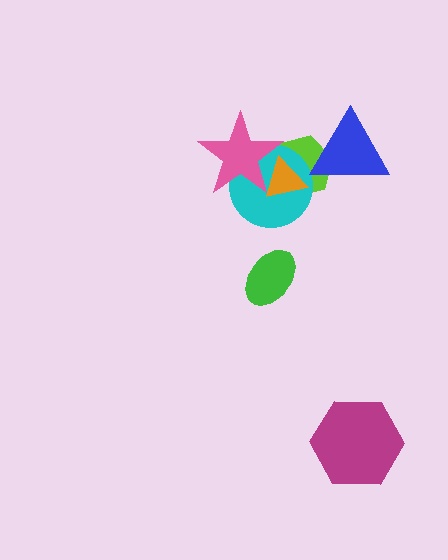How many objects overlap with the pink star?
3 objects overlap with the pink star.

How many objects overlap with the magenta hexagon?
0 objects overlap with the magenta hexagon.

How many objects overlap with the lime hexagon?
4 objects overlap with the lime hexagon.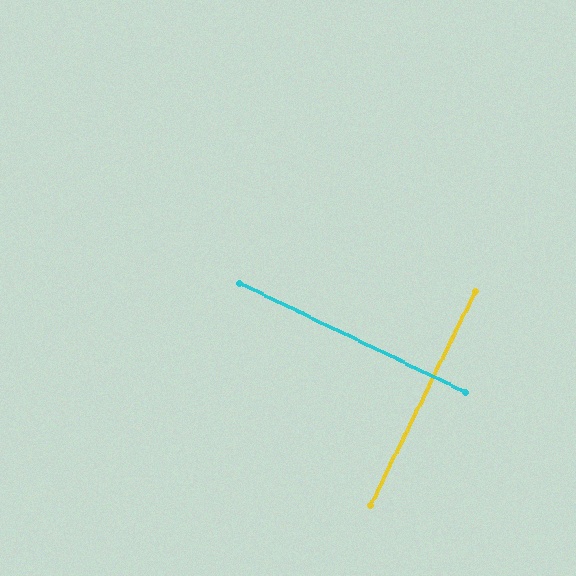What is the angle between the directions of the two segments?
Approximately 90 degrees.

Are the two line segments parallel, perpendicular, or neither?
Perpendicular — they meet at approximately 90°.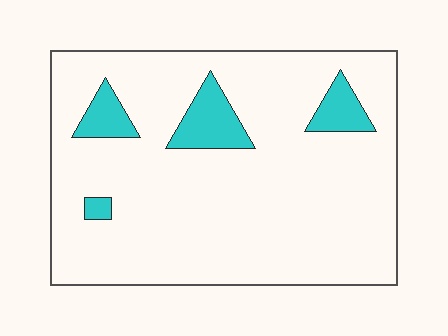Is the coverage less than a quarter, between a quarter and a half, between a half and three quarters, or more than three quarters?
Less than a quarter.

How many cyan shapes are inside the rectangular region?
4.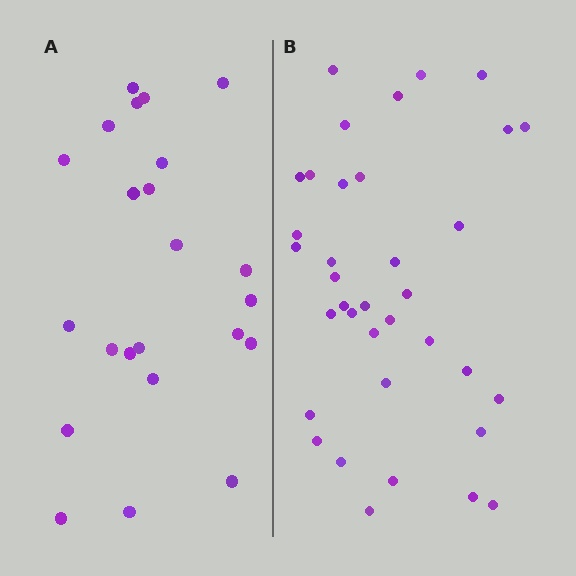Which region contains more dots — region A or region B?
Region B (the right region) has more dots.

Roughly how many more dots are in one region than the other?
Region B has approximately 15 more dots than region A.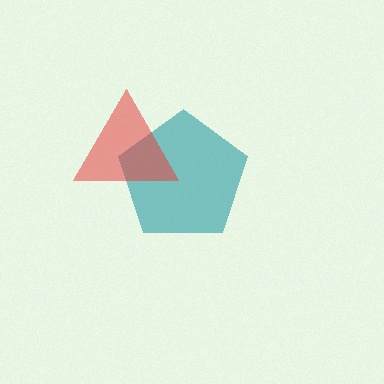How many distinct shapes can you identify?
There are 2 distinct shapes: a teal pentagon, a red triangle.